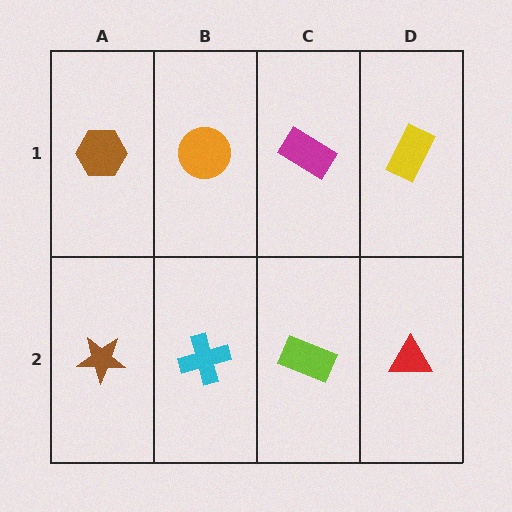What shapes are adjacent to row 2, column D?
A yellow rectangle (row 1, column D), a lime rectangle (row 2, column C).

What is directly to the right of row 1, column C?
A yellow rectangle.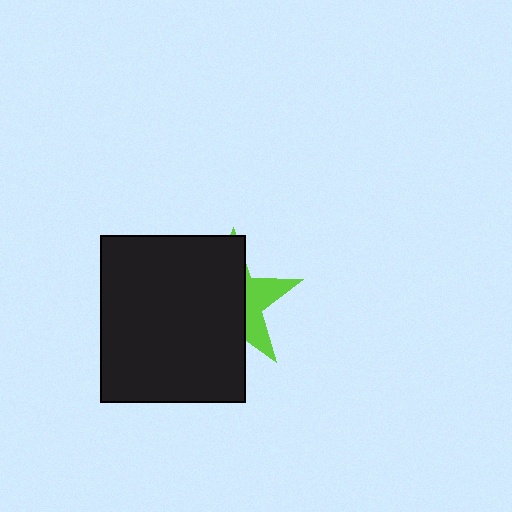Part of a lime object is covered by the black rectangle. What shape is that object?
It is a star.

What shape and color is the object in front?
The object in front is a black rectangle.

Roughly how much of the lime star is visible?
A small part of it is visible (roughly 33%).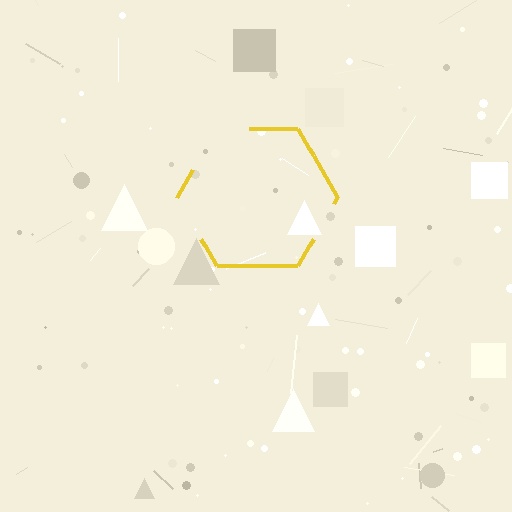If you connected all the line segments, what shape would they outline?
They would outline a hexagon.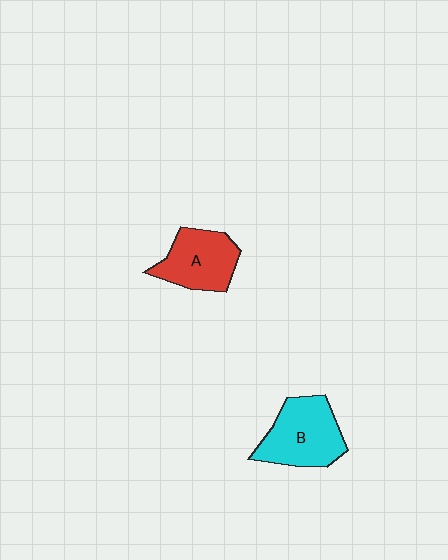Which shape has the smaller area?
Shape A (red).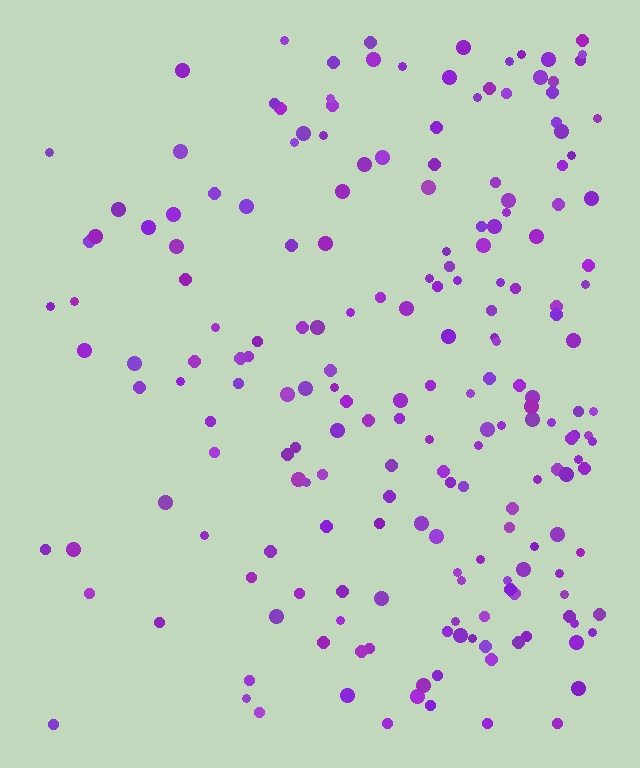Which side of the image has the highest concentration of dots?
The right.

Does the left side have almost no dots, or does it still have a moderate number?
Still a moderate number, just noticeably fewer than the right.